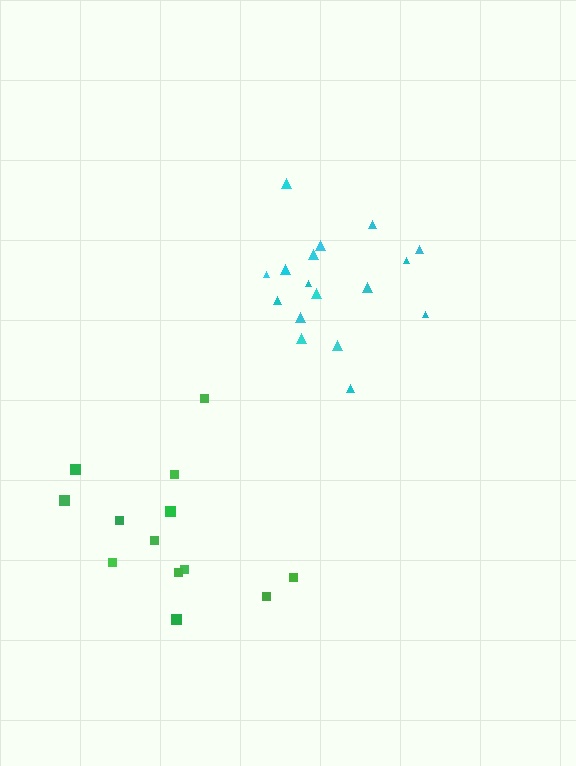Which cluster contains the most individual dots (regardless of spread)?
Cyan (17).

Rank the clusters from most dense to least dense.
cyan, green.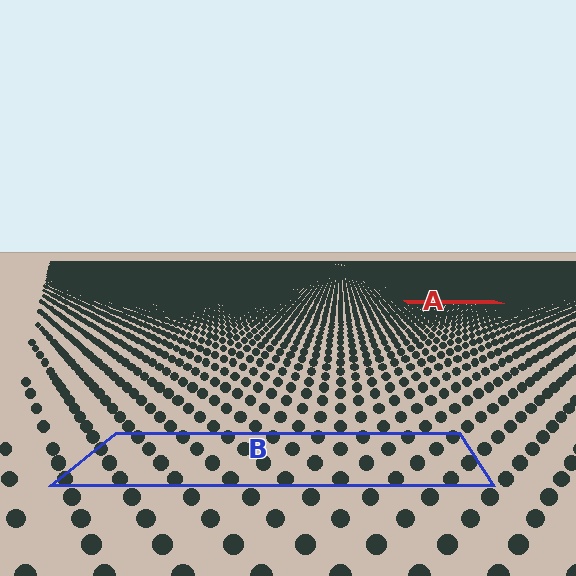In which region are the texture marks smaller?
The texture marks are smaller in region A, because it is farther away.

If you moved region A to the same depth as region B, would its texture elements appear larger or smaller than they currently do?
They would appear larger. At a closer depth, the same texture elements are projected at a bigger on-screen size.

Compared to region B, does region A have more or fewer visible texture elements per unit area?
Region A has more texture elements per unit area — they are packed more densely because it is farther away.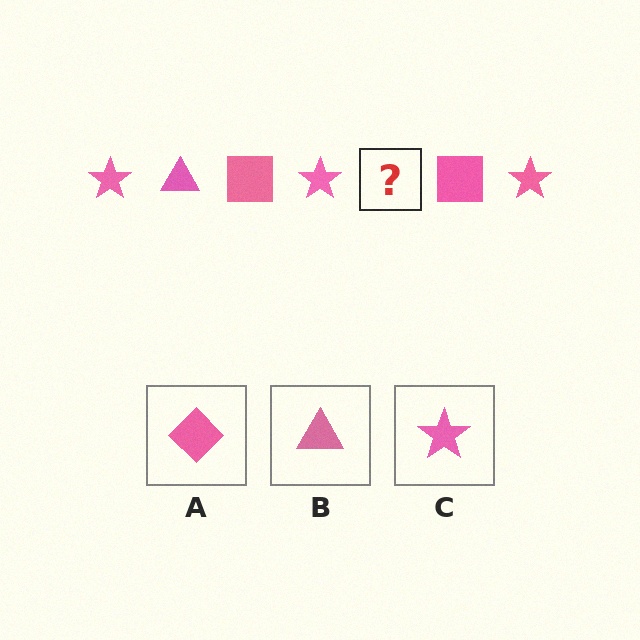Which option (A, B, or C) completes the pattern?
B.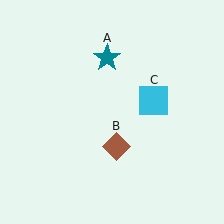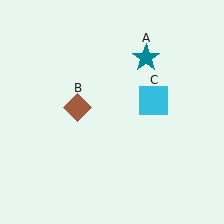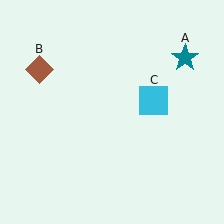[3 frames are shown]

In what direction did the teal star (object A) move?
The teal star (object A) moved right.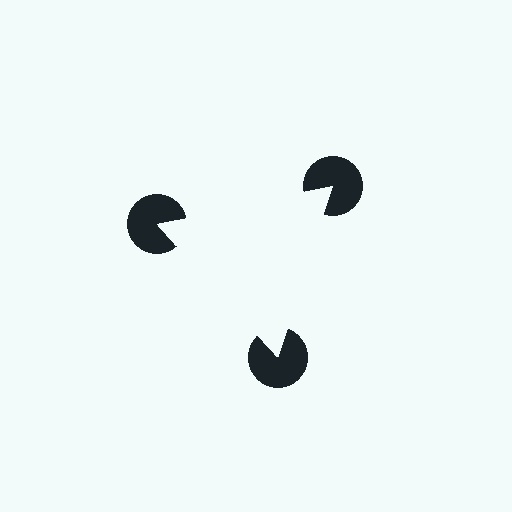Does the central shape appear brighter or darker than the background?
It typically appears slightly brighter than the background, even though no actual brightness change is drawn.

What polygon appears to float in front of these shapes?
An illusory triangle — its edges are inferred from the aligned wedge cuts in the pac-man discs, not physically drawn.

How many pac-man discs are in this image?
There are 3 — one at each vertex of the illusory triangle.